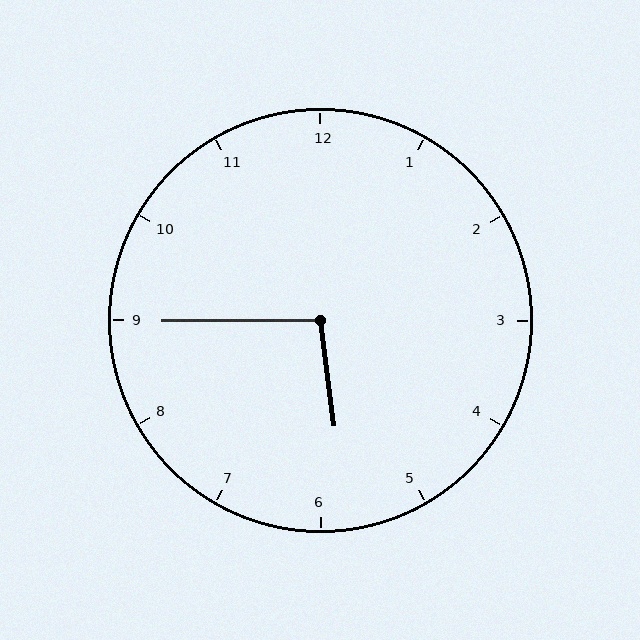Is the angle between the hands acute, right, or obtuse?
It is obtuse.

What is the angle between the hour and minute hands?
Approximately 98 degrees.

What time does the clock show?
5:45.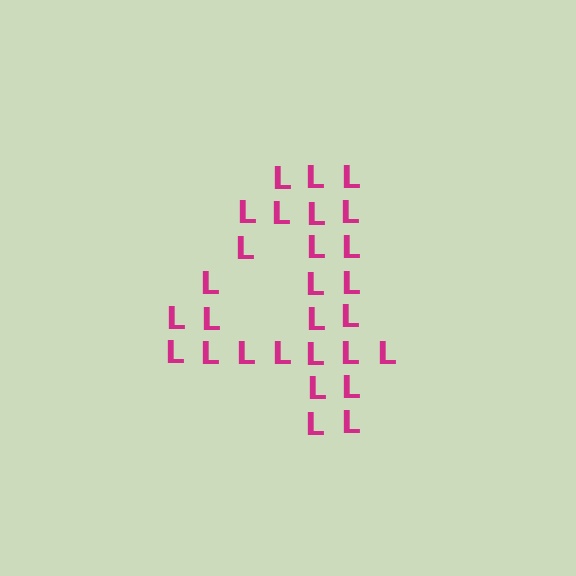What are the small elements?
The small elements are letter L's.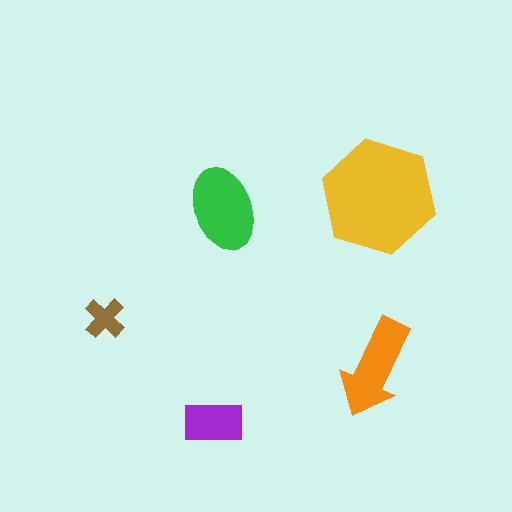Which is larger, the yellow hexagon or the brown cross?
The yellow hexagon.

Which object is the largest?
The yellow hexagon.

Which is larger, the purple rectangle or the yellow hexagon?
The yellow hexagon.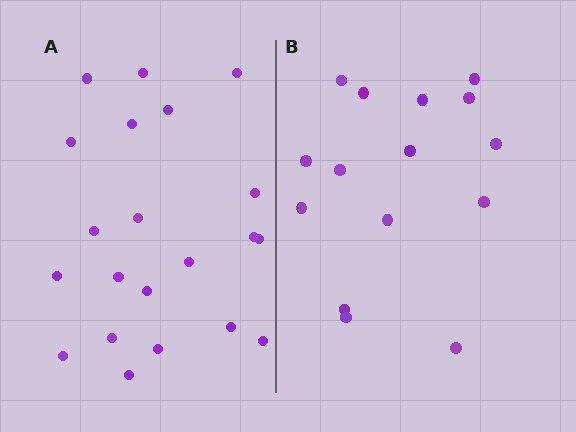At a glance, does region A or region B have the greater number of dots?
Region A (the left region) has more dots.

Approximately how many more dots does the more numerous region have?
Region A has about 6 more dots than region B.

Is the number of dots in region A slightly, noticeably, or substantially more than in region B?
Region A has noticeably more, but not dramatically so. The ratio is roughly 1.4 to 1.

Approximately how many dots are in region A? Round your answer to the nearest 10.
About 20 dots. (The exact count is 21, which rounds to 20.)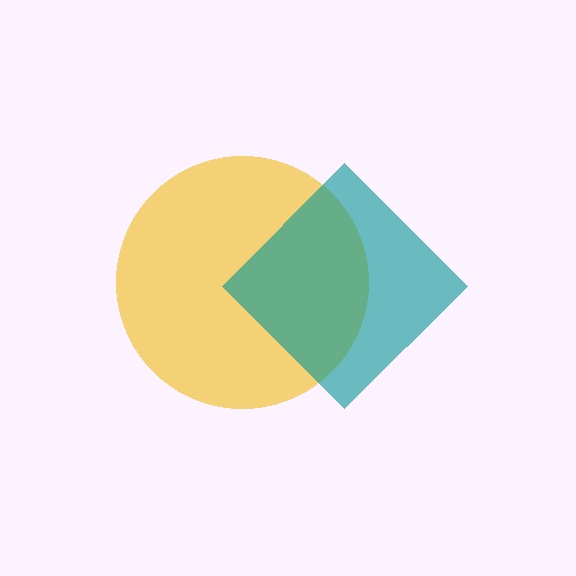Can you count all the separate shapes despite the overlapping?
Yes, there are 2 separate shapes.